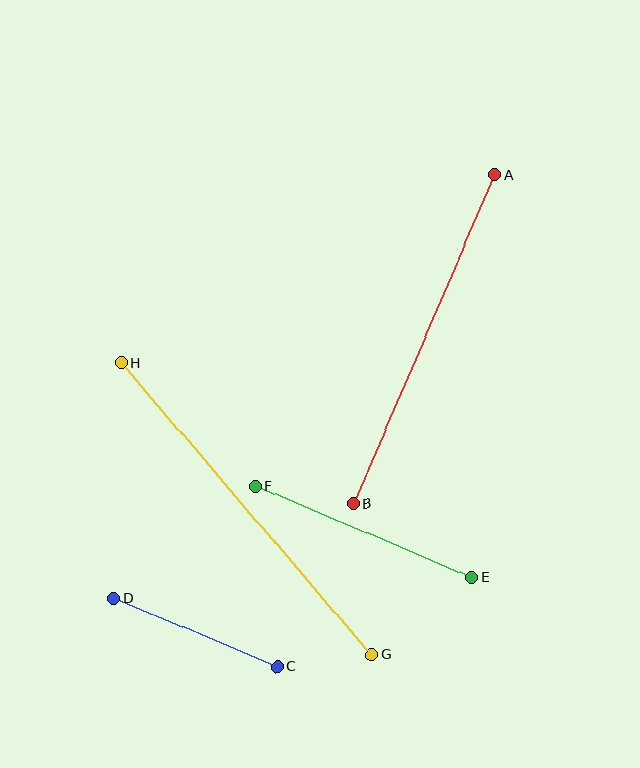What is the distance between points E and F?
The distance is approximately 235 pixels.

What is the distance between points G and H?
The distance is approximately 385 pixels.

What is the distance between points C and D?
The distance is approximately 177 pixels.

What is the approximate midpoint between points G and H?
The midpoint is at approximately (246, 509) pixels.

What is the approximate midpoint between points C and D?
The midpoint is at approximately (196, 633) pixels.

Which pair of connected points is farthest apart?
Points G and H are farthest apart.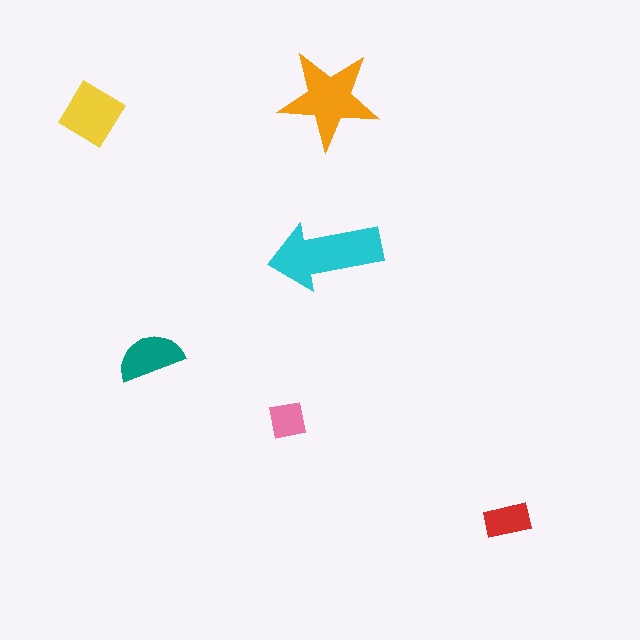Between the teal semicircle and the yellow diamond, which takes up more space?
The yellow diamond.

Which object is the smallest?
The pink square.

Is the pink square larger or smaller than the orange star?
Smaller.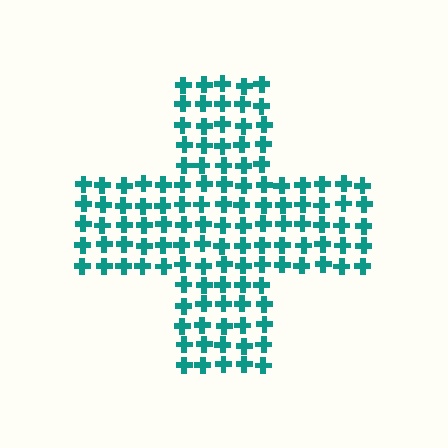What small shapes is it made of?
It is made of small crosses.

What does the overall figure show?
The overall figure shows a cross.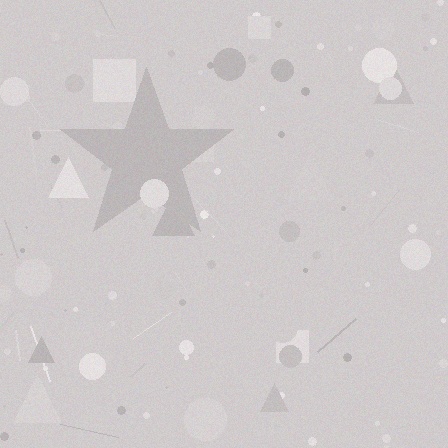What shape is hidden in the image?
A star is hidden in the image.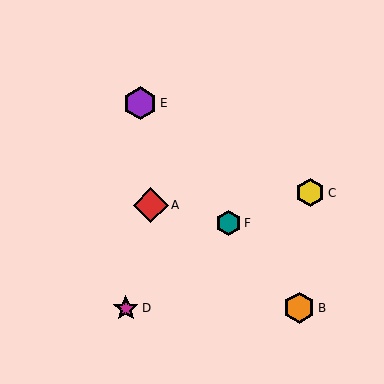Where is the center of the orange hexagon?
The center of the orange hexagon is at (299, 308).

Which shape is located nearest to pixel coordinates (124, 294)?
The magenta star (labeled D) at (126, 308) is nearest to that location.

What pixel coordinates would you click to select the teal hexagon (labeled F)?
Click at (228, 223) to select the teal hexagon F.